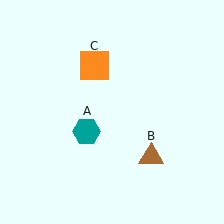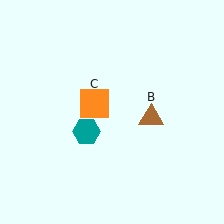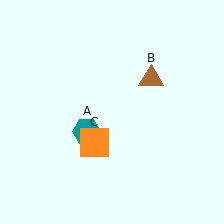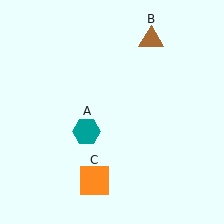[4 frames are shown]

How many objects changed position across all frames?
2 objects changed position: brown triangle (object B), orange square (object C).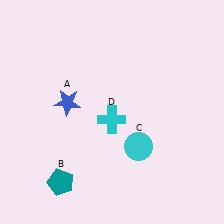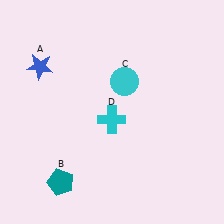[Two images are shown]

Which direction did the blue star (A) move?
The blue star (A) moved up.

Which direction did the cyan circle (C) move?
The cyan circle (C) moved up.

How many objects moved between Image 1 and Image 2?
2 objects moved between the two images.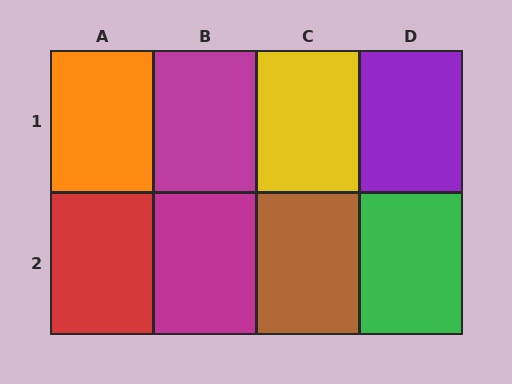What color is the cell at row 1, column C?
Yellow.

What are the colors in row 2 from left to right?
Red, magenta, brown, green.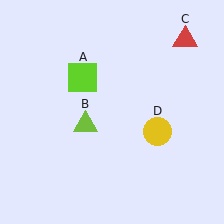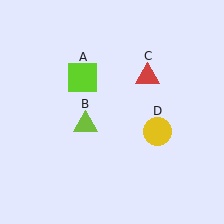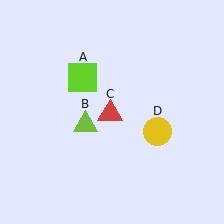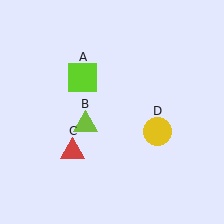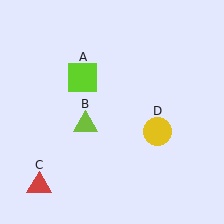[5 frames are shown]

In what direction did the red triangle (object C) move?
The red triangle (object C) moved down and to the left.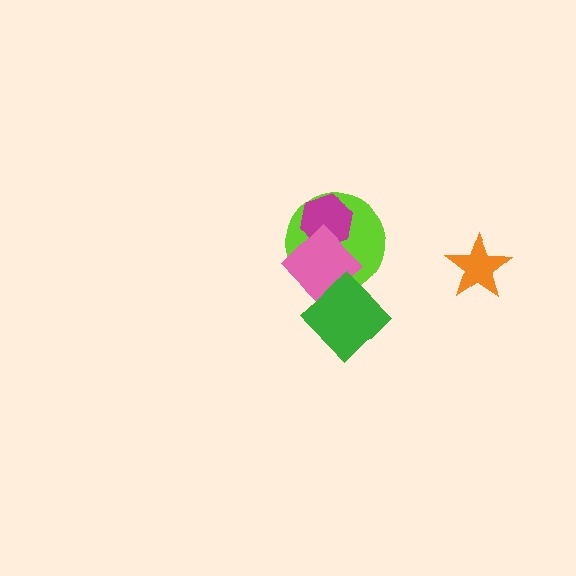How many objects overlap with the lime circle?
3 objects overlap with the lime circle.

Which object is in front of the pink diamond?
The green diamond is in front of the pink diamond.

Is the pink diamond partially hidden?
Yes, it is partially covered by another shape.